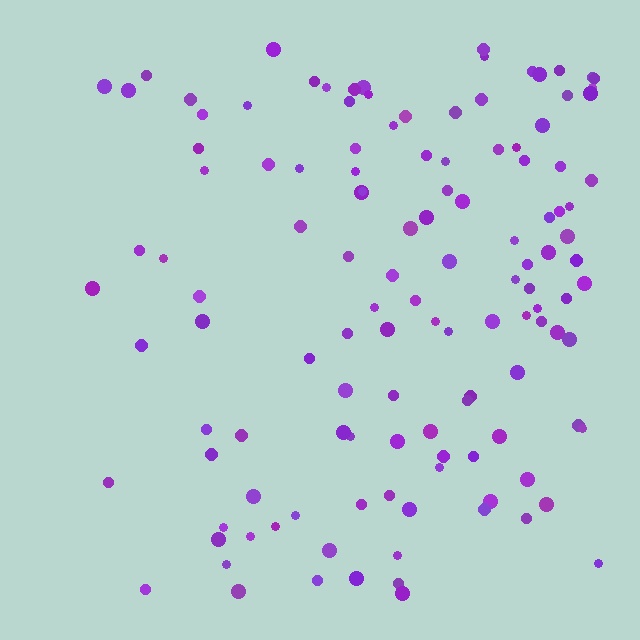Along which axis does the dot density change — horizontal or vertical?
Horizontal.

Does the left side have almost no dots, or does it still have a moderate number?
Still a moderate number, just noticeably fewer than the right.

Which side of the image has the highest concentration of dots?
The right.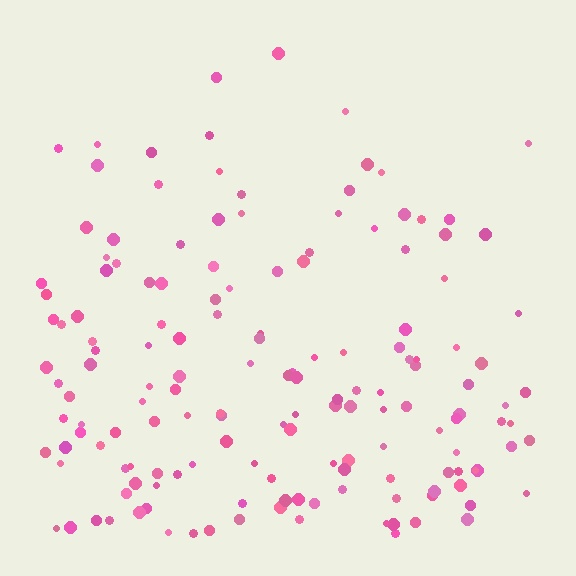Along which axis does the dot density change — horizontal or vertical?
Vertical.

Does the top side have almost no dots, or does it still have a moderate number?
Still a moderate number, just noticeably fewer than the bottom.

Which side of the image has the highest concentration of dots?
The bottom.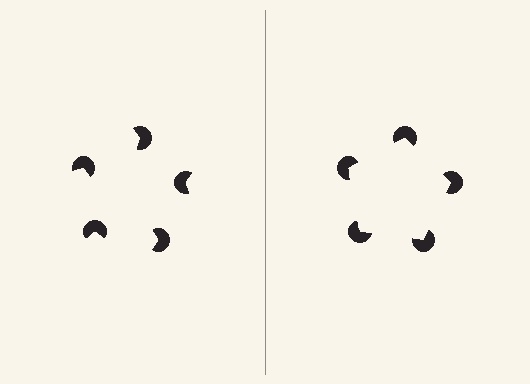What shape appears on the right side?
An illusory pentagon.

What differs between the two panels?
The pac-man discs are positioned identically on both sides; only the wedge orientations differ. On the right they align to a pentagon; on the left they are misaligned.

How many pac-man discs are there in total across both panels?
10 — 5 on each side.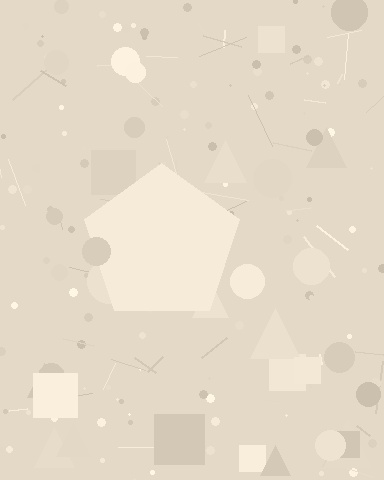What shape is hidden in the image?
A pentagon is hidden in the image.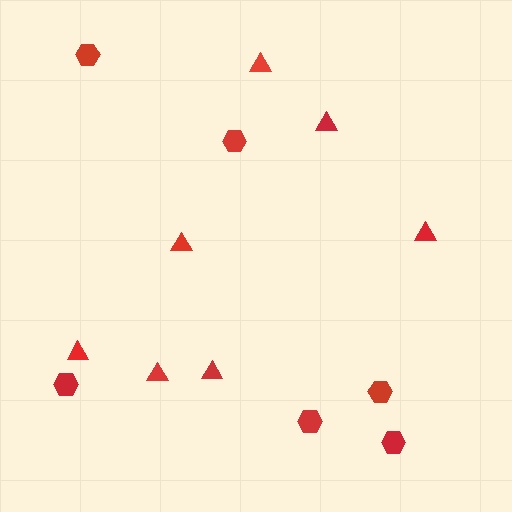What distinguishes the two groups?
There are 2 groups: one group of triangles (7) and one group of hexagons (6).